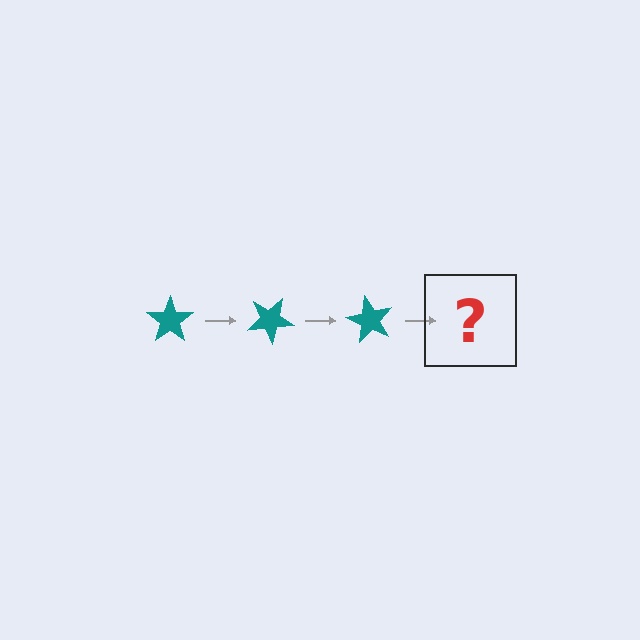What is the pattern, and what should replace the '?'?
The pattern is that the star rotates 30 degrees each step. The '?' should be a teal star rotated 90 degrees.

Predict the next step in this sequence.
The next step is a teal star rotated 90 degrees.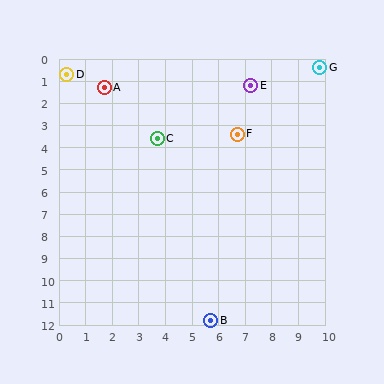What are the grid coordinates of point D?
Point D is at approximately (0.3, 0.7).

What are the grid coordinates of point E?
Point E is at approximately (7.2, 1.2).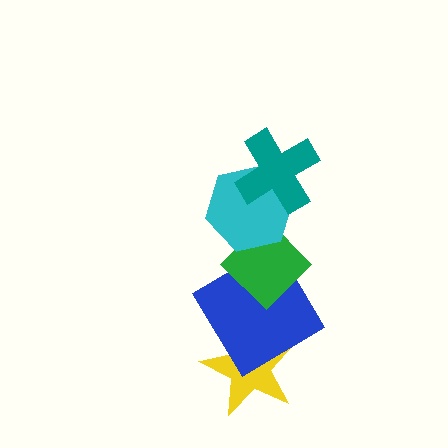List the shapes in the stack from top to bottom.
From top to bottom: the teal cross, the cyan hexagon, the green diamond, the blue diamond, the yellow star.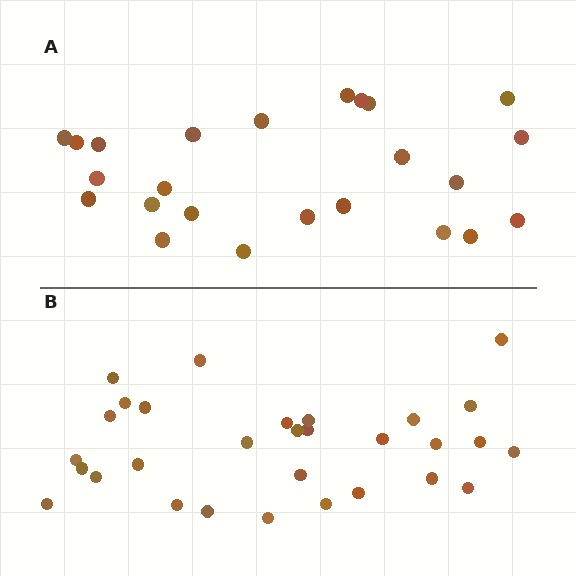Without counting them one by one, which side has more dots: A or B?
Region B (the bottom region) has more dots.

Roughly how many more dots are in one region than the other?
Region B has about 6 more dots than region A.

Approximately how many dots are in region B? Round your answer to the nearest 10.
About 30 dots.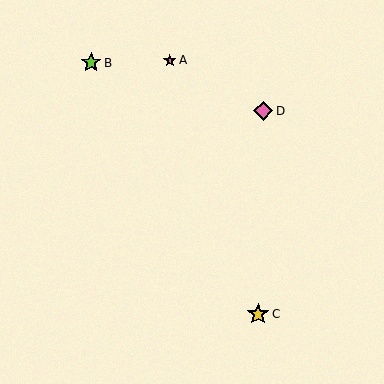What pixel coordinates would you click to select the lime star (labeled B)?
Click at (91, 63) to select the lime star B.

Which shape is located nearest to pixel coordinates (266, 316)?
The yellow star (labeled C) at (258, 314) is nearest to that location.